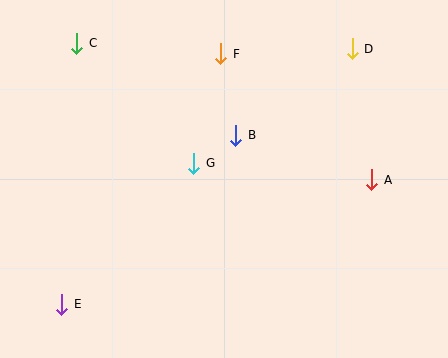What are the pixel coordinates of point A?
Point A is at (372, 180).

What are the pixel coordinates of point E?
Point E is at (62, 304).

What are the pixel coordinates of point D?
Point D is at (352, 49).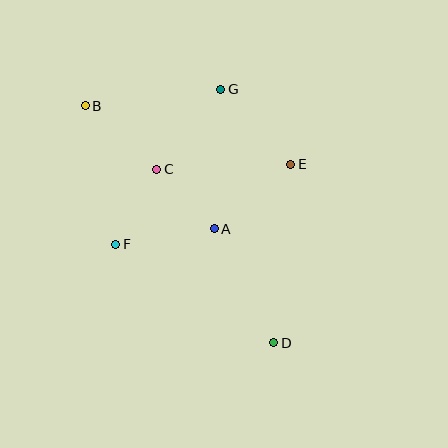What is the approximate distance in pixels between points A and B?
The distance between A and B is approximately 178 pixels.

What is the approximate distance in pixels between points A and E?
The distance between A and E is approximately 100 pixels.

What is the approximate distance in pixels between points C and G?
The distance between C and G is approximately 103 pixels.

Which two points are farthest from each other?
Points B and D are farthest from each other.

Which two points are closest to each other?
Points A and C are closest to each other.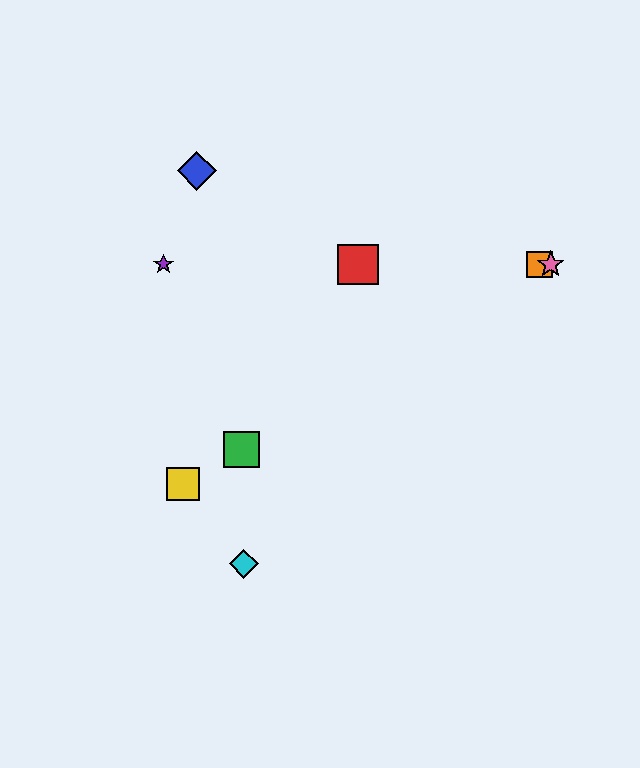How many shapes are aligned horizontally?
4 shapes (the red square, the purple star, the orange square, the pink star) are aligned horizontally.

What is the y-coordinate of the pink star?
The pink star is at y≈264.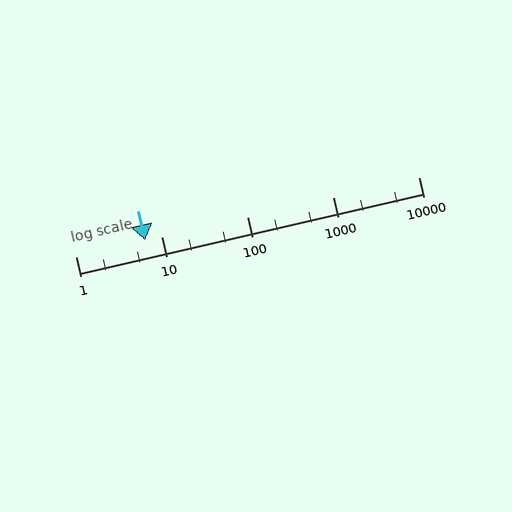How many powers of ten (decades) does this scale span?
The scale spans 4 decades, from 1 to 10000.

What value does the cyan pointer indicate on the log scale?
The pointer indicates approximately 6.5.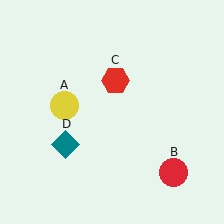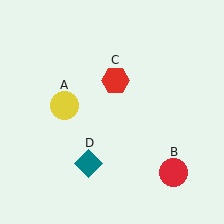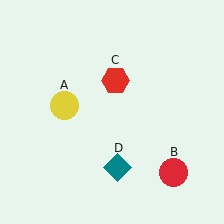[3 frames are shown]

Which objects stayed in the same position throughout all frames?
Yellow circle (object A) and red circle (object B) and red hexagon (object C) remained stationary.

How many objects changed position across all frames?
1 object changed position: teal diamond (object D).